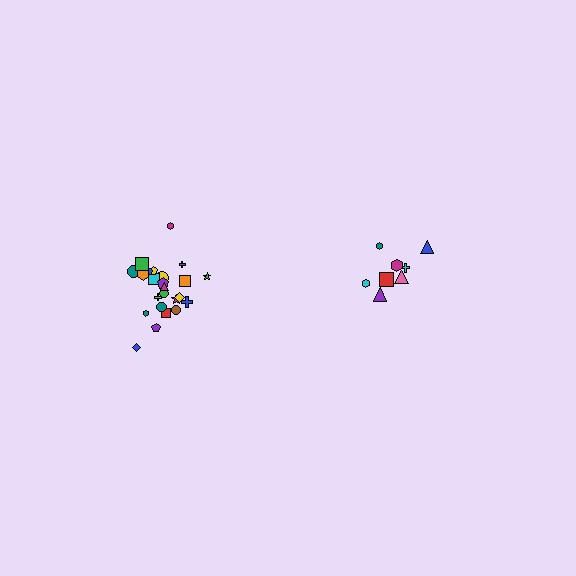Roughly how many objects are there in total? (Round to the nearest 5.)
Roughly 35 objects in total.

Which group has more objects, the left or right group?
The left group.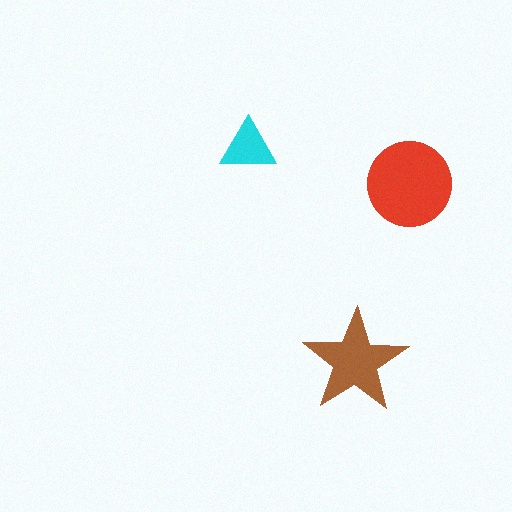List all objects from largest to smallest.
The red circle, the brown star, the cyan triangle.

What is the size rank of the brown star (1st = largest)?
2nd.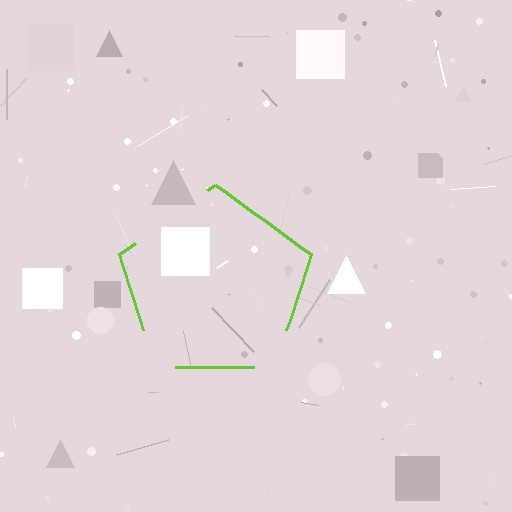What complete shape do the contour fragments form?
The contour fragments form a pentagon.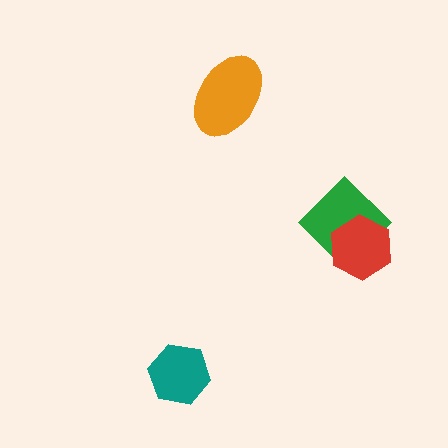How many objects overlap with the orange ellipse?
0 objects overlap with the orange ellipse.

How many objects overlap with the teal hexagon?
0 objects overlap with the teal hexagon.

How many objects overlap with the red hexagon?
1 object overlaps with the red hexagon.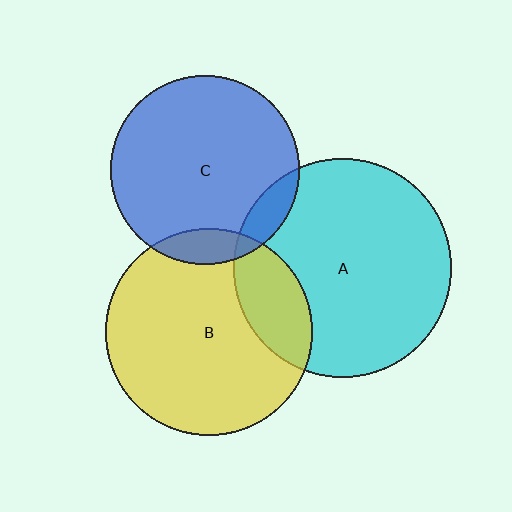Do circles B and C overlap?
Yes.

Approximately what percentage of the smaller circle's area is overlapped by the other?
Approximately 10%.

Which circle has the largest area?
Circle A (cyan).